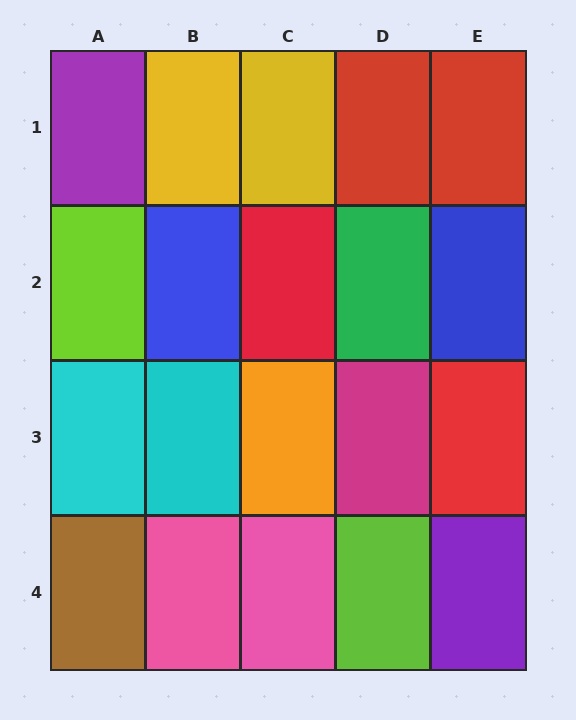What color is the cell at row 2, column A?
Lime.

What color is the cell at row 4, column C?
Pink.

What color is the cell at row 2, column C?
Red.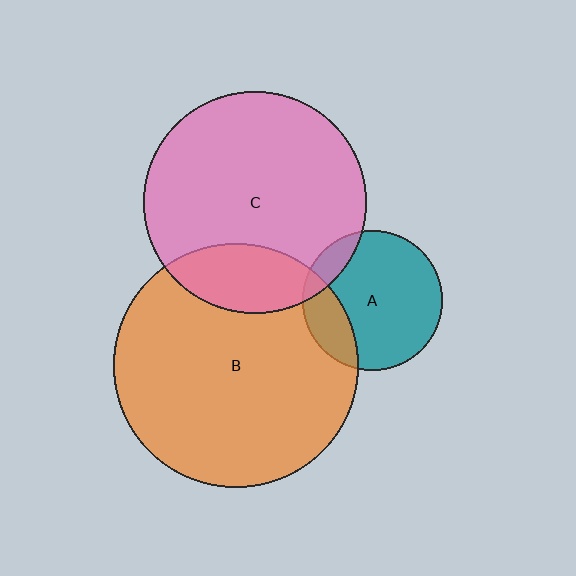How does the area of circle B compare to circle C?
Approximately 1.2 times.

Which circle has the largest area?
Circle B (orange).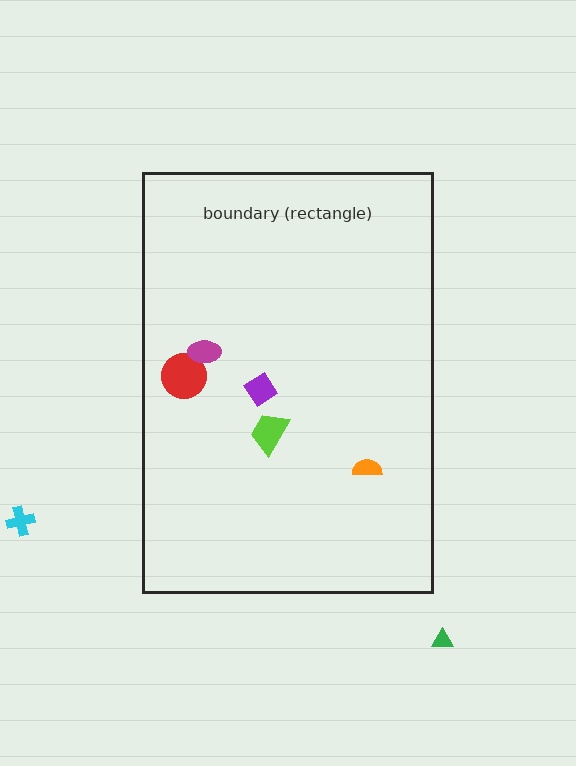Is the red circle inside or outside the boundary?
Inside.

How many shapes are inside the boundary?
5 inside, 2 outside.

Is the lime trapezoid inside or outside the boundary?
Inside.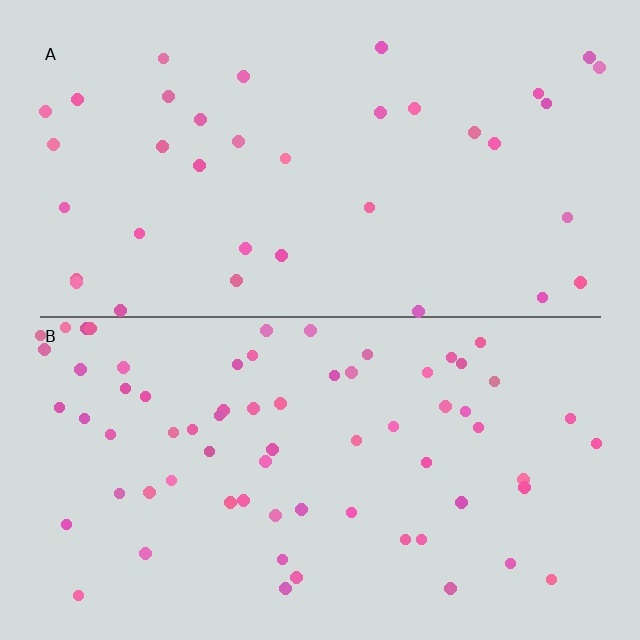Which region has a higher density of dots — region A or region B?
B (the bottom).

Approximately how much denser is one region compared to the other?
Approximately 1.9× — region B over region A.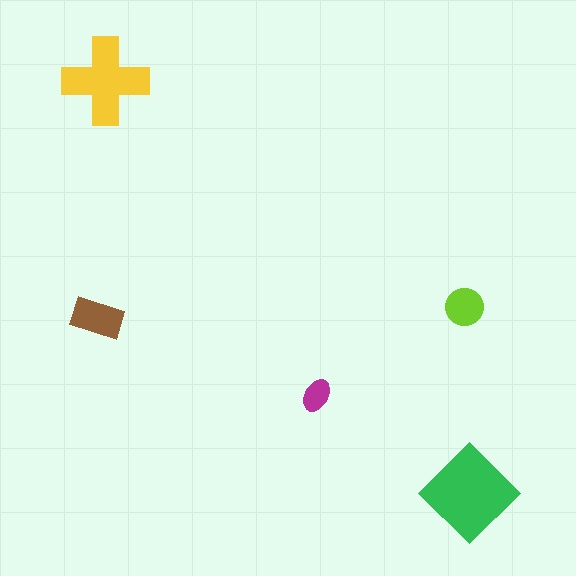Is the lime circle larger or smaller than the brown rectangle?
Smaller.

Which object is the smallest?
The magenta ellipse.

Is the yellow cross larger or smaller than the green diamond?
Smaller.